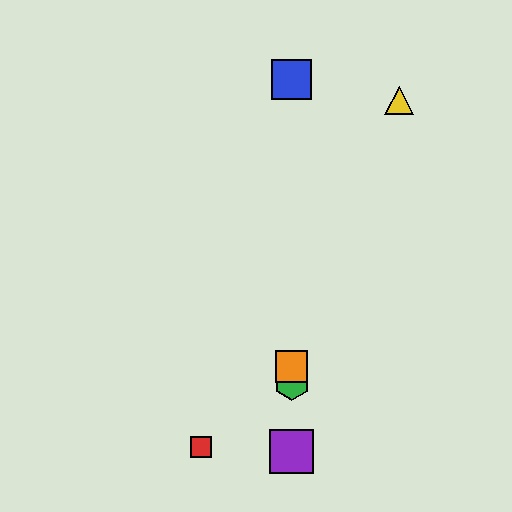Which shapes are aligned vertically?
The blue square, the green hexagon, the purple square, the orange square are aligned vertically.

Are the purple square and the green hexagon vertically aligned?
Yes, both are at x≈292.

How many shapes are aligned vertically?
4 shapes (the blue square, the green hexagon, the purple square, the orange square) are aligned vertically.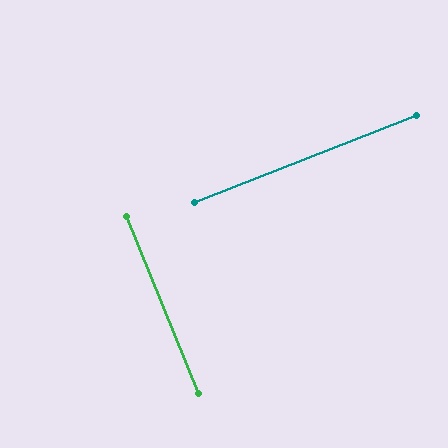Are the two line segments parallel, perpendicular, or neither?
Perpendicular — they meet at approximately 89°.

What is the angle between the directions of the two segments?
Approximately 89 degrees.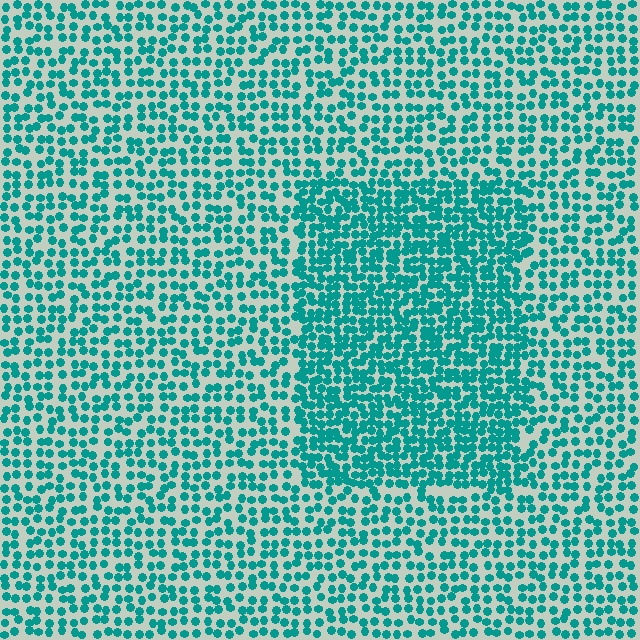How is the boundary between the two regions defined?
The boundary is defined by a change in element density (approximately 1.7x ratio). All elements are the same color, size, and shape.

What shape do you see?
I see a rectangle.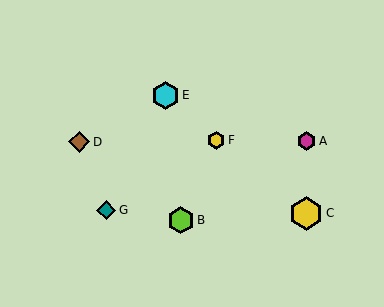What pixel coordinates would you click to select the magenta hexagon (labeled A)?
Click at (307, 141) to select the magenta hexagon A.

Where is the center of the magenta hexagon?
The center of the magenta hexagon is at (307, 141).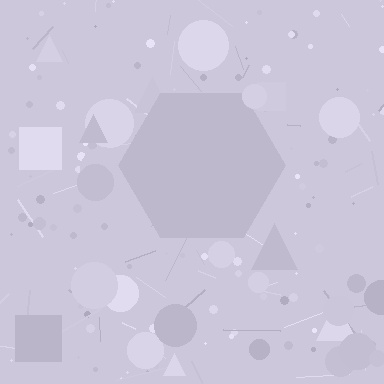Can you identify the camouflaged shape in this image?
The camouflaged shape is a hexagon.